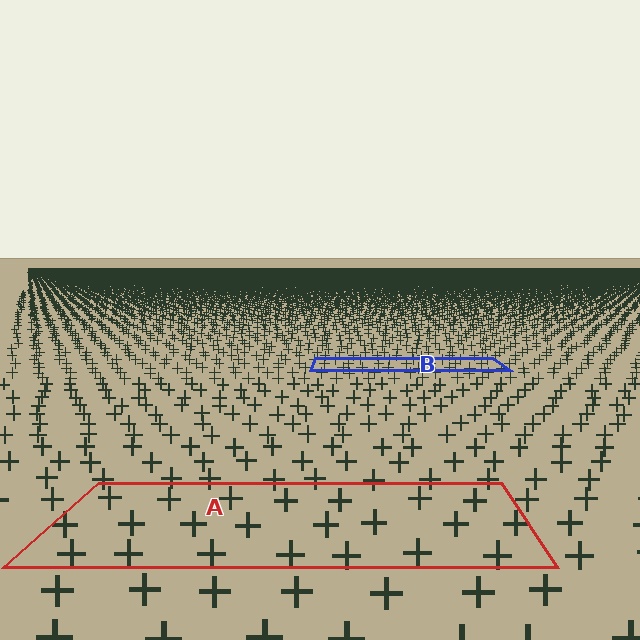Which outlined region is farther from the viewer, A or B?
Region B is farther from the viewer — the texture elements inside it appear smaller and more densely packed.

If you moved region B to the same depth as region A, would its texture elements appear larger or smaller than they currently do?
They would appear larger. At a closer depth, the same texture elements are projected at a bigger on-screen size.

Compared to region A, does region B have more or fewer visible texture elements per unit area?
Region B has more texture elements per unit area — they are packed more densely because it is farther away.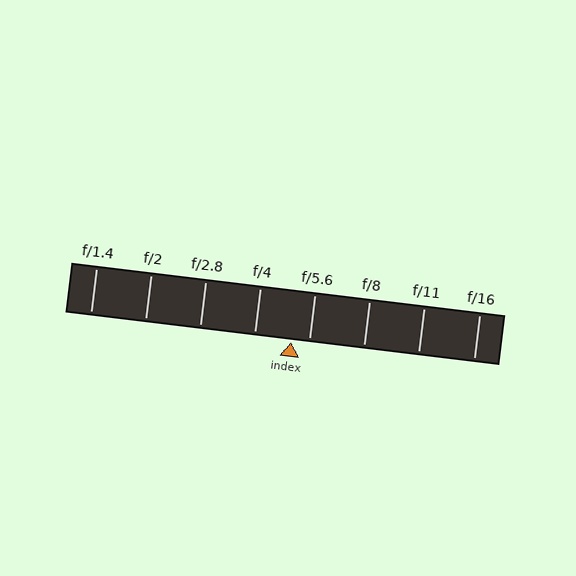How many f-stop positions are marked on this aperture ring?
There are 8 f-stop positions marked.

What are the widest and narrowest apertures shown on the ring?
The widest aperture shown is f/1.4 and the narrowest is f/16.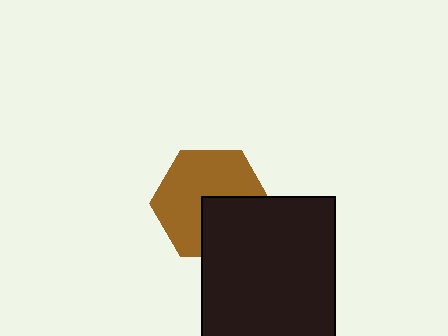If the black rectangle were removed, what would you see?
You would see the complete brown hexagon.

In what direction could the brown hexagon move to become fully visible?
The brown hexagon could move toward the upper-left. That would shift it out from behind the black rectangle entirely.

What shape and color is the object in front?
The object in front is a black rectangle.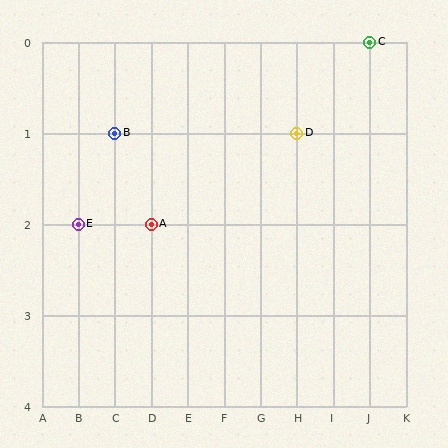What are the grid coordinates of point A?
Point A is at grid coordinates (D, 2).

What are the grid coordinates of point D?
Point D is at grid coordinates (H, 1).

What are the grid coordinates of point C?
Point C is at grid coordinates (J, 0).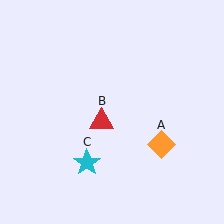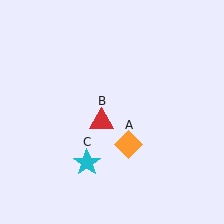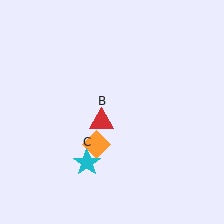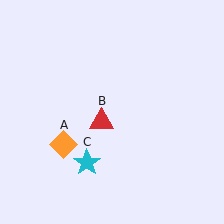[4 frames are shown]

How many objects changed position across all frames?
1 object changed position: orange diamond (object A).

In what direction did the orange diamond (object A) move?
The orange diamond (object A) moved left.